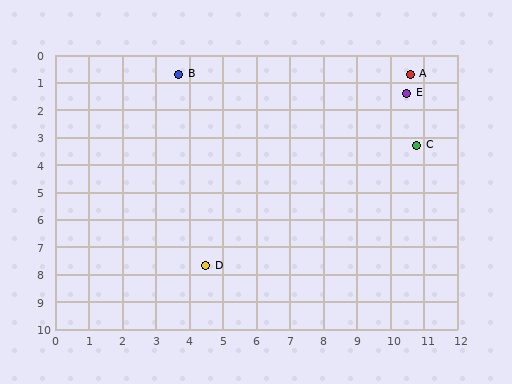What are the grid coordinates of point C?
Point C is at approximately (10.8, 3.3).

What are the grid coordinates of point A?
Point A is at approximately (10.6, 0.7).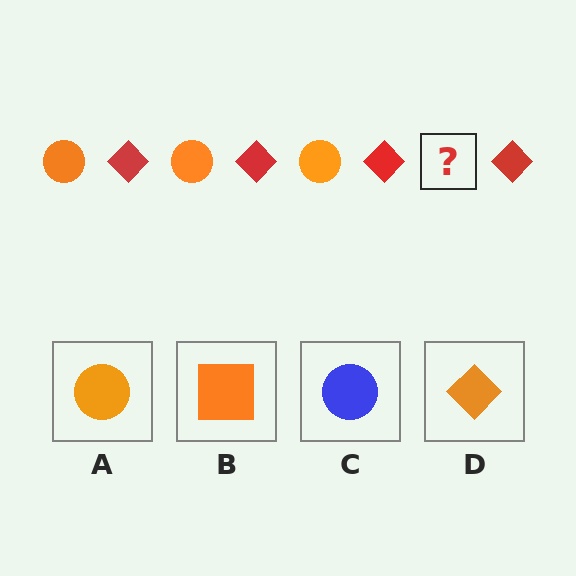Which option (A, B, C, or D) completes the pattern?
A.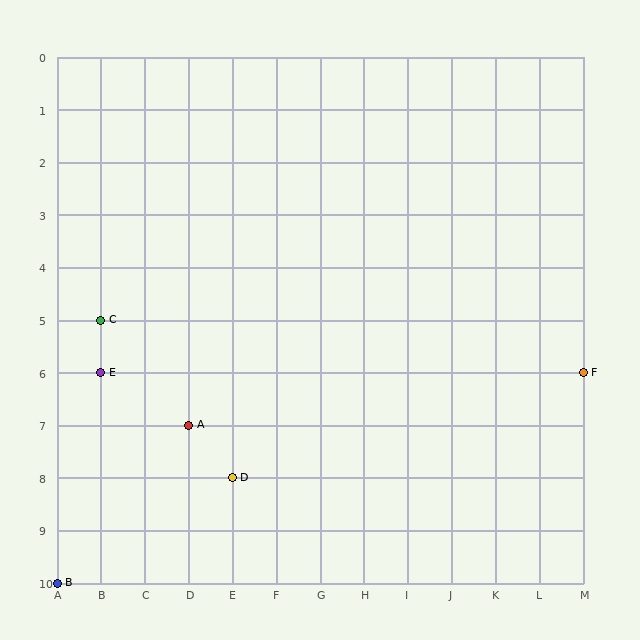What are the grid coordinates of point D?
Point D is at grid coordinates (E, 8).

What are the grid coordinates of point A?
Point A is at grid coordinates (D, 7).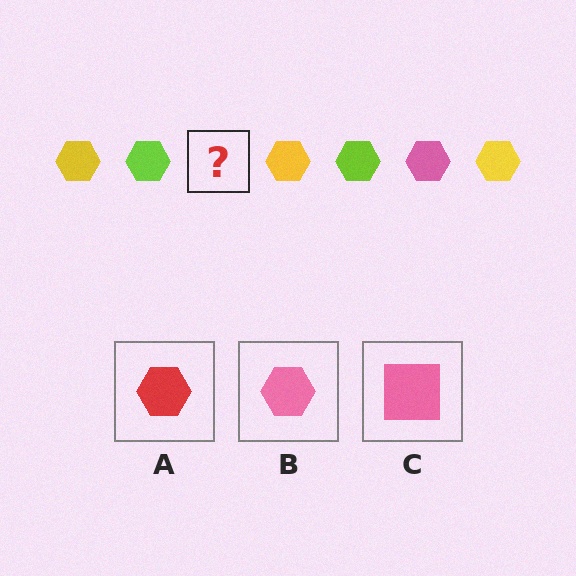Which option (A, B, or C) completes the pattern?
B.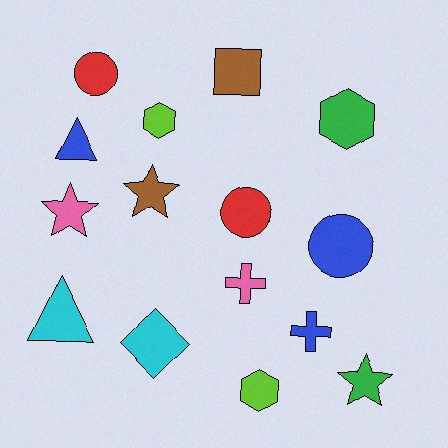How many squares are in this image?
There is 1 square.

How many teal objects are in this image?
There are no teal objects.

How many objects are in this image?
There are 15 objects.